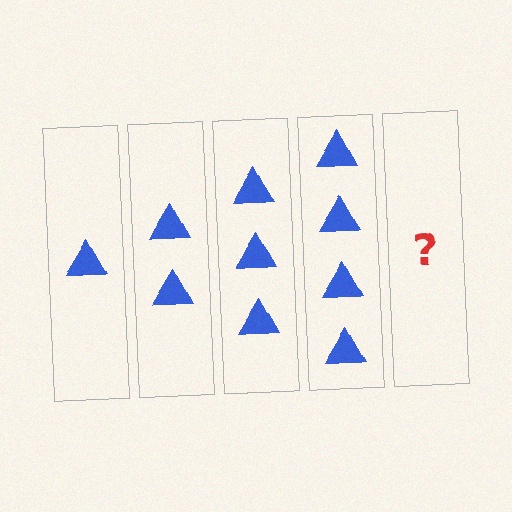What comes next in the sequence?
The next element should be 5 triangles.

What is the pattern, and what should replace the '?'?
The pattern is that each step adds one more triangle. The '?' should be 5 triangles.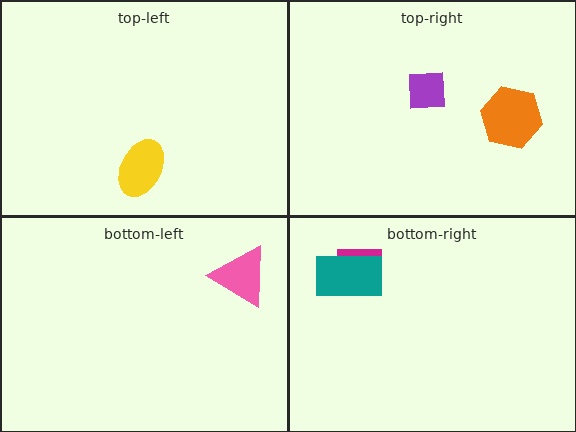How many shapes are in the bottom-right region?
2.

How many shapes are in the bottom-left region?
1.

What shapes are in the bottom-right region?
The magenta square, the teal rectangle.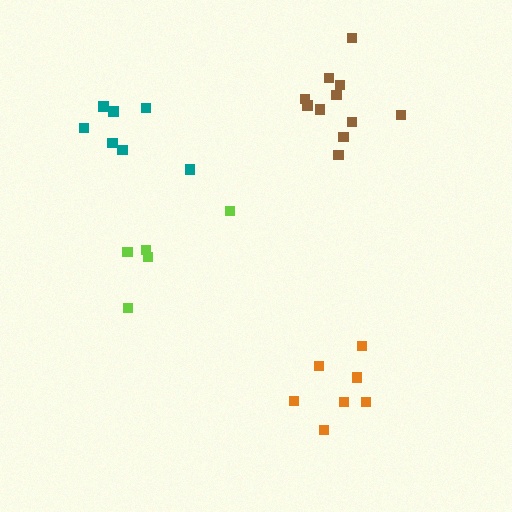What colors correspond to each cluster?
The clusters are colored: lime, orange, teal, brown.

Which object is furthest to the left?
The teal cluster is leftmost.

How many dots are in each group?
Group 1: 5 dots, Group 2: 7 dots, Group 3: 7 dots, Group 4: 11 dots (30 total).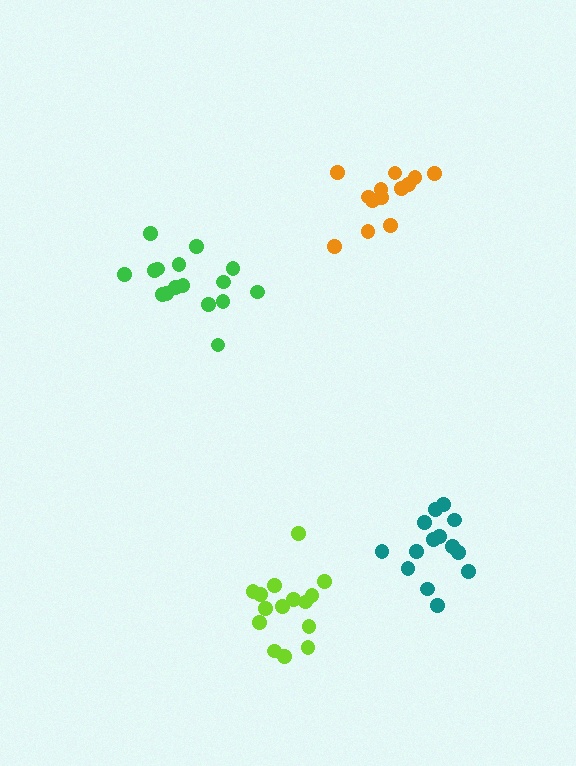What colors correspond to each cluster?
The clusters are colored: teal, green, lime, orange.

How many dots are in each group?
Group 1: 14 dots, Group 2: 16 dots, Group 3: 15 dots, Group 4: 13 dots (58 total).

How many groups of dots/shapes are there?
There are 4 groups.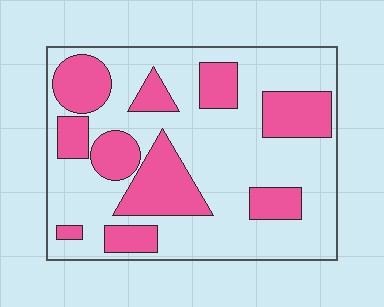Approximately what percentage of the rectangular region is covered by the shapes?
Approximately 35%.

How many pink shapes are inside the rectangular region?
10.